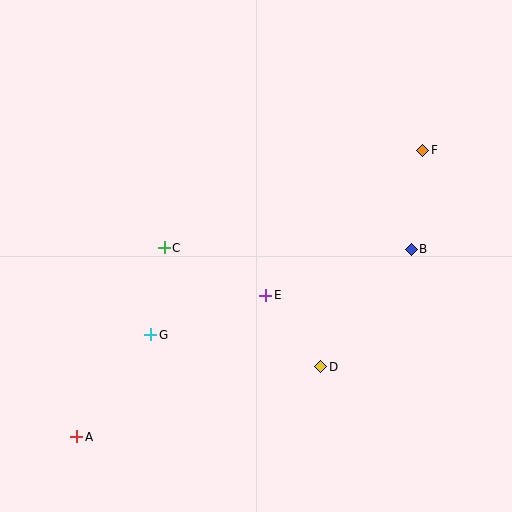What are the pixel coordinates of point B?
Point B is at (411, 249).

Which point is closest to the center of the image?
Point E at (266, 295) is closest to the center.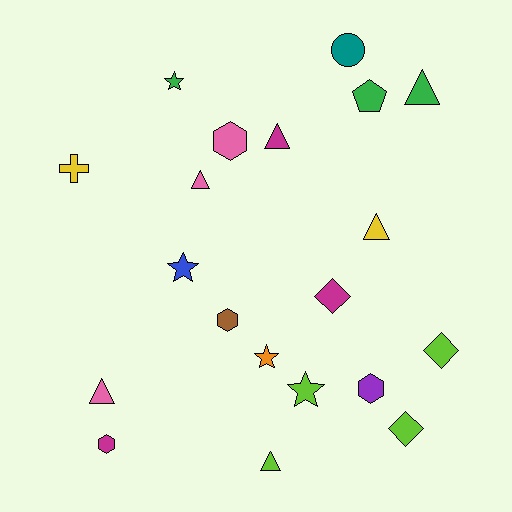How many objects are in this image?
There are 20 objects.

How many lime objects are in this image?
There are 4 lime objects.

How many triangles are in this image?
There are 6 triangles.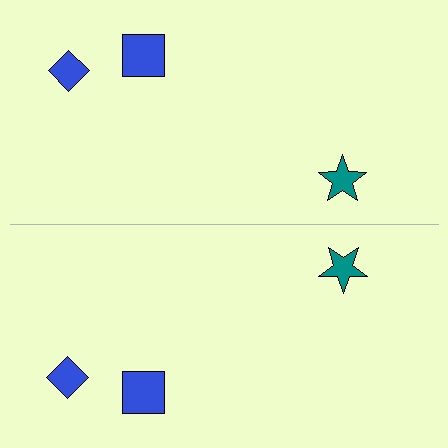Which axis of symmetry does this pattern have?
The pattern has a horizontal axis of symmetry running through the center of the image.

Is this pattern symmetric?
Yes, this pattern has bilateral (reflection) symmetry.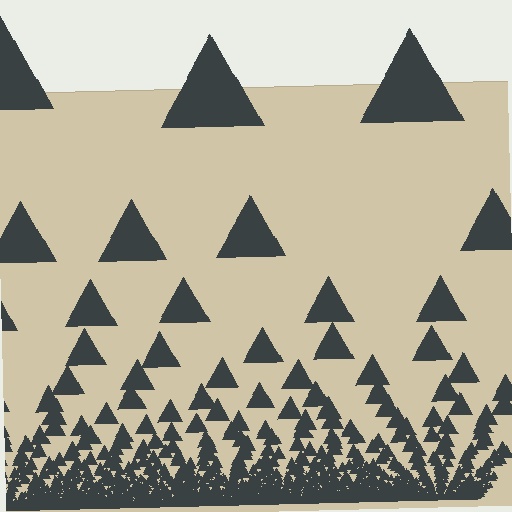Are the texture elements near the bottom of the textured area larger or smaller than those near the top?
Smaller. The gradient is inverted — elements near the bottom are smaller and denser.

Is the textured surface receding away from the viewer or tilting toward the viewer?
The surface appears to tilt toward the viewer. Texture elements get larger and sparser toward the top.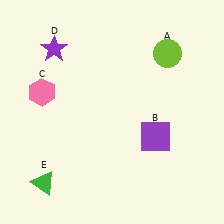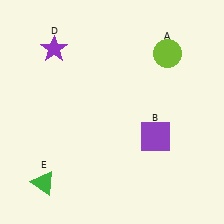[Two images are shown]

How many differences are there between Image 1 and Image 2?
There is 1 difference between the two images.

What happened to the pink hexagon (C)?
The pink hexagon (C) was removed in Image 2. It was in the top-left area of Image 1.